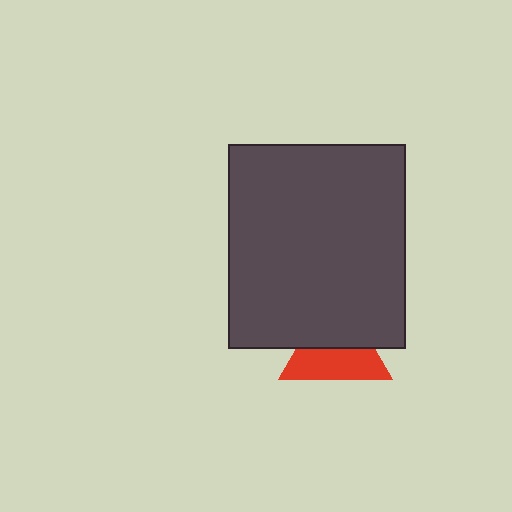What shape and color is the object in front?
The object in front is a dark gray rectangle.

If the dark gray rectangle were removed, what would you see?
You would see the complete red triangle.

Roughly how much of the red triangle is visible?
About half of it is visible (roughly 51%).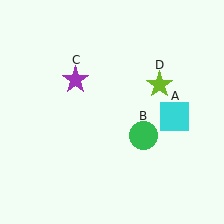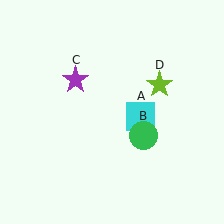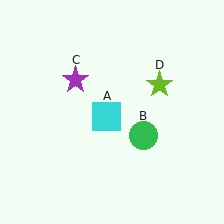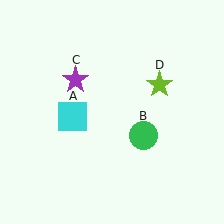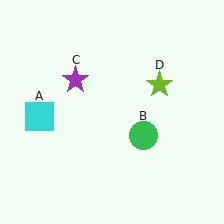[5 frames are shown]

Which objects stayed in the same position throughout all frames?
Green circle (object B) and purple star (object C) and lime star (object D) remained stationary.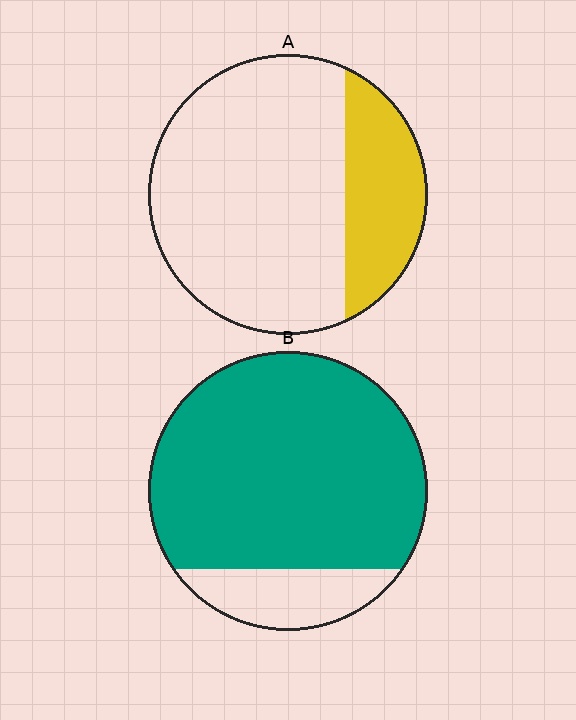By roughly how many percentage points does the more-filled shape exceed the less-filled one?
By roughly 60 percentage points (B over A).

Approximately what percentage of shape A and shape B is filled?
A is approximately 25% and B is approximately 85%.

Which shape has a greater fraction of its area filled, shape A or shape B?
Shape B.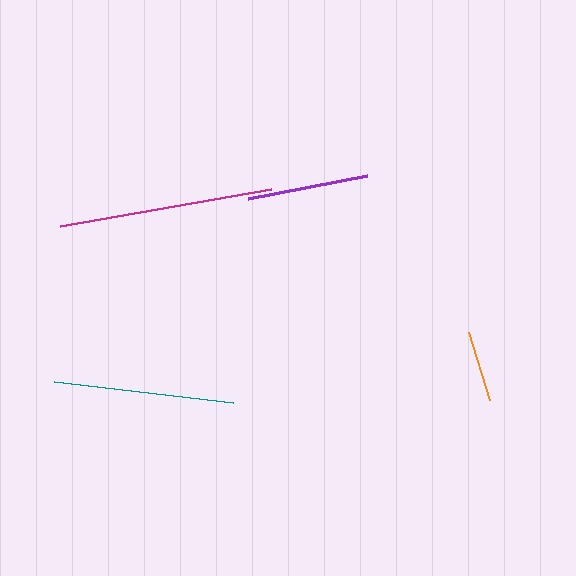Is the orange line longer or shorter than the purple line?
The purple line is longer than the orange line.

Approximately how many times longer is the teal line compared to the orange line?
The teal line is approximately 2.5 times the length of the orange line.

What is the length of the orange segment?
The orange segment is approximately 71 pixels long.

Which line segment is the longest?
The magenta line is the longest at approximately 215 pixels.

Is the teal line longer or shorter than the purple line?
The teal line is longer than the purple line.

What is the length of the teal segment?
The teal segment is approximately 180 pixels long.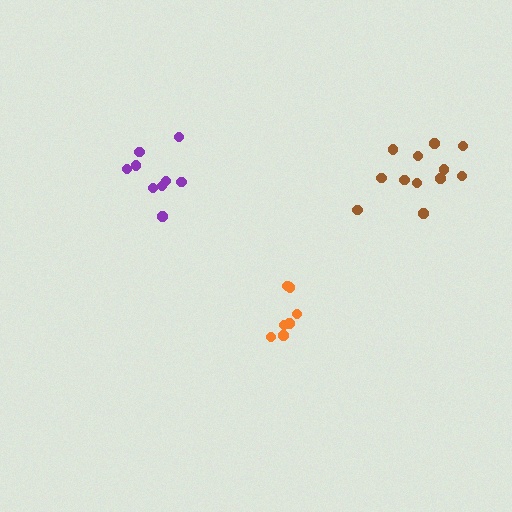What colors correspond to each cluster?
The clusters are colored: brown, orange, purple.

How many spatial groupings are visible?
There are 3 spatial groupings.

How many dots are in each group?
Group 1: 12 dots, Group 2: 7 dots, Group 3: 9 dots (28 total).